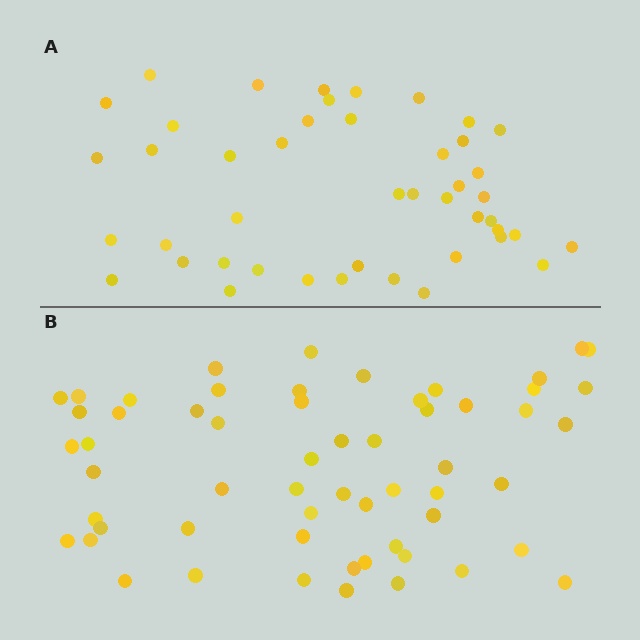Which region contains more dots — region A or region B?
Region B (the bottom region) has more dots.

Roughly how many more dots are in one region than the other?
Region B has approximately 15 more dots than region A.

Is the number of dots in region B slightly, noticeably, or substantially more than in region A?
Region B has noticeably more, but not dramatically so. The ratio is roughly 1.3 to 1.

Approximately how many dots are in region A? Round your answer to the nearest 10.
About 40 dots. (The exact count is 45, which rounds to 40.)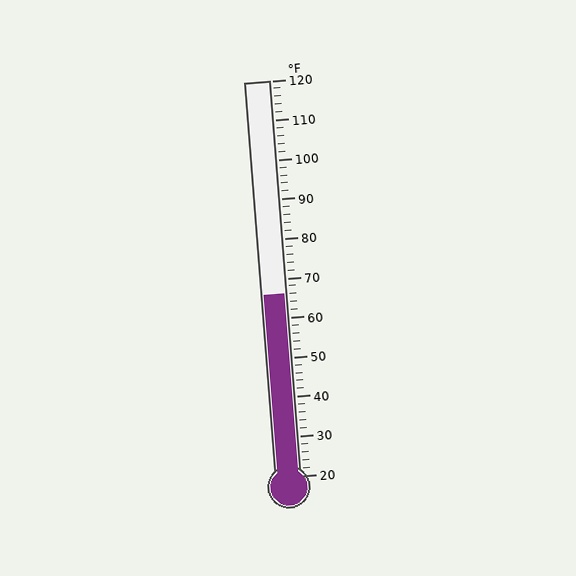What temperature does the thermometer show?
The thermometer shows approximately 66°F.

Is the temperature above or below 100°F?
The temperature is below 100°F.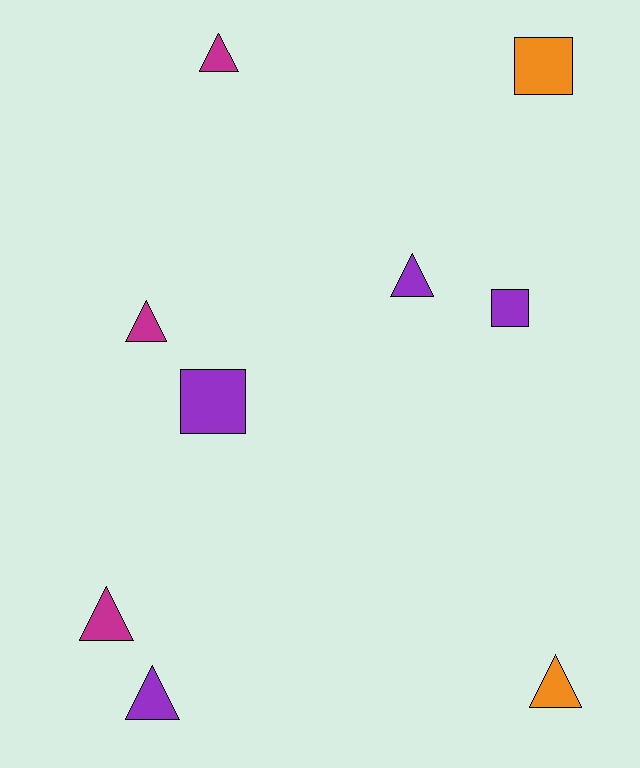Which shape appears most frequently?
Triangle, with 6 objects.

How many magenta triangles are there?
There are 3 magenta triangles.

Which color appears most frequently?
Purple, with 4 objects.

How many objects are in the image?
There are 9 objects.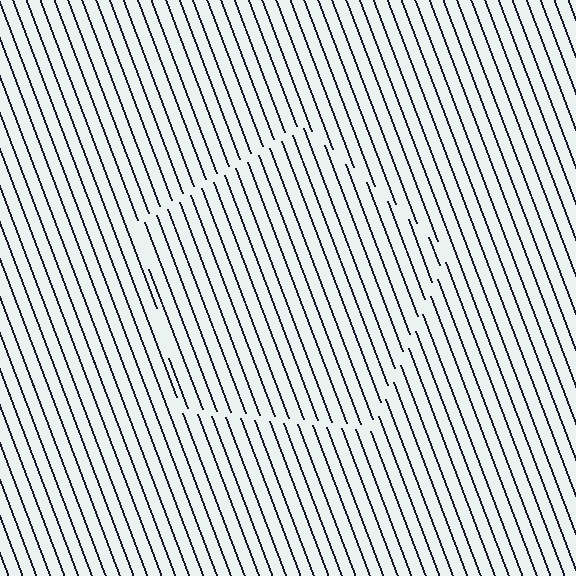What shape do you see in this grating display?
An illusory pentagon. The interior of the shape contains the same grating, shifted by half a period — the contour is defined by the phase discontinuity where line-ends from the inner and outer gratings abut.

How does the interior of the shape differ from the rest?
The interior of the shape contains the same grating, shifted by half a period — the contour is defined by the phase discontinuity where line-ends from the inner and outer gratings abut.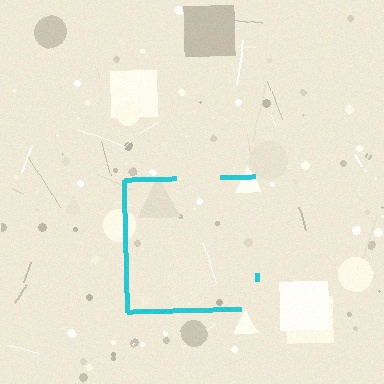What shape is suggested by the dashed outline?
The dashed outline suggests a square.